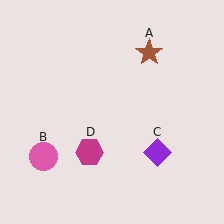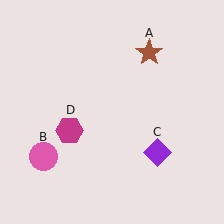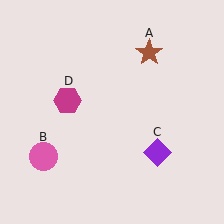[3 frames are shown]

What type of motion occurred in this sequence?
The magenta hexagon (object D) rotated clockwise around the center of the scene.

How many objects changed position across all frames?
1 object changed position: magenta hexagon (object D).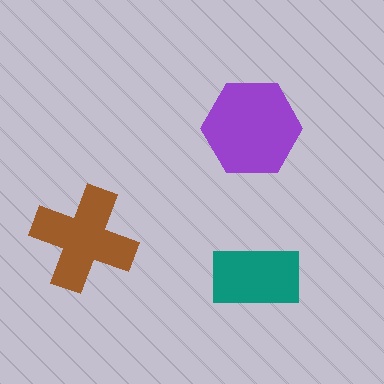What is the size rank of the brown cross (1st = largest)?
2nd.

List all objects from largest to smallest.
The purple hexagon, the brown cross, the teal rectangle.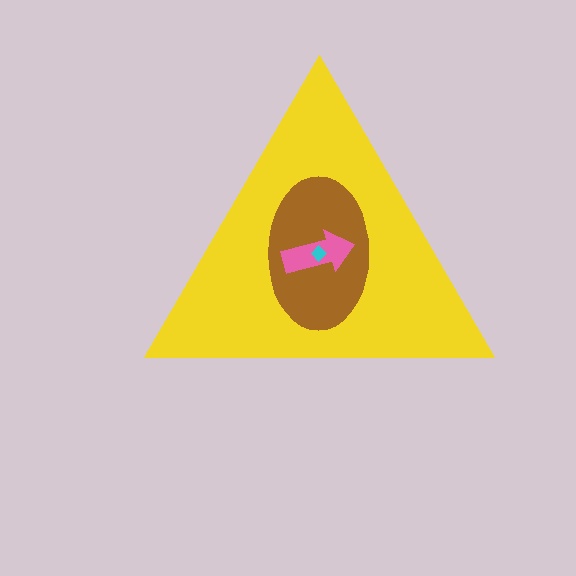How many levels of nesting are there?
4.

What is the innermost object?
The cyan diamond.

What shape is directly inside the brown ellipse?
The pink arrow.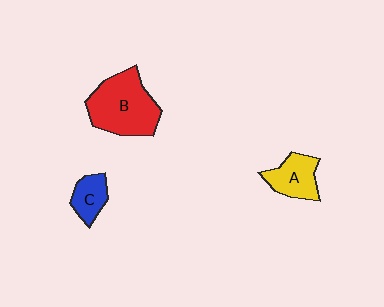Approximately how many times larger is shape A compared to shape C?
Approximately 1.4 times.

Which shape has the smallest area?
Shape C (blue).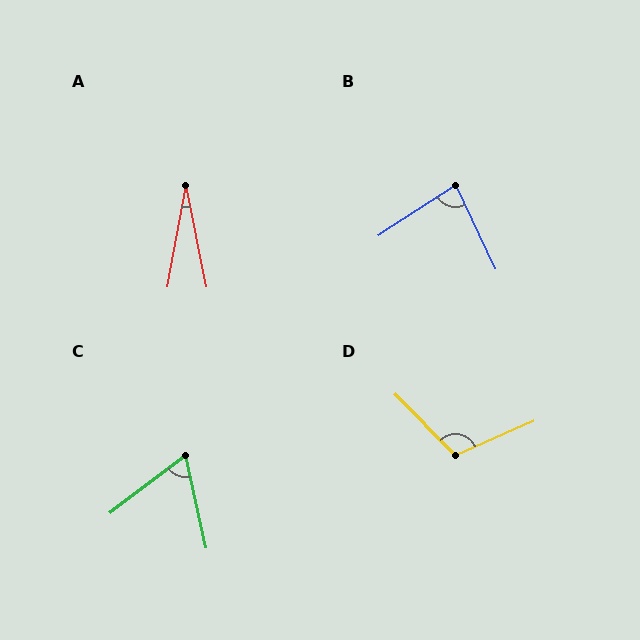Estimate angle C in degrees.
Approximately 65 degrees.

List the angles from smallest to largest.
A (22°), C (65°), B (82°), D (111°).